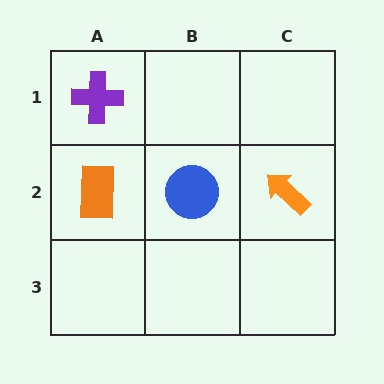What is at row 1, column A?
A purple cross.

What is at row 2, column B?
A blue circle.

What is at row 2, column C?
An orange arrow.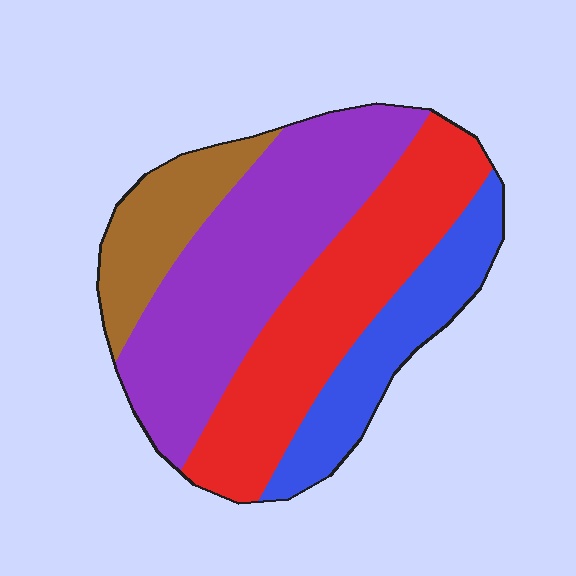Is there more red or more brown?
Red.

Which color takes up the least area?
Brown, at roughly 15%.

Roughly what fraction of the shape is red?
Red takes up between a sixth and a third of the shape.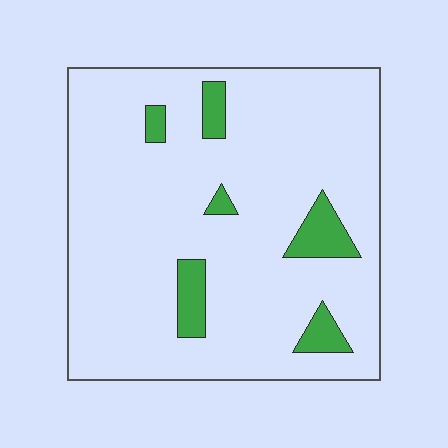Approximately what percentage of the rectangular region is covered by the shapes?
Approximately 10%.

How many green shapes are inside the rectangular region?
6.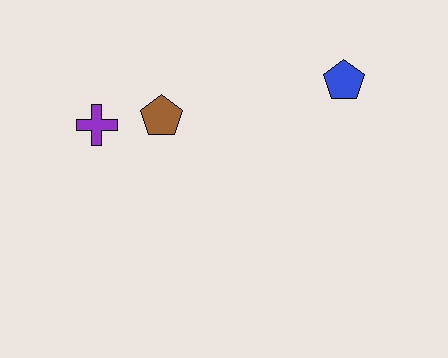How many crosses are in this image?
There is 1 cross.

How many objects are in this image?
There are 3 objects.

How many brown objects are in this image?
There is 1 brown object.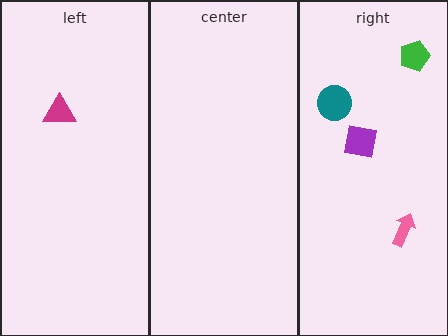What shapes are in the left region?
The magenta triangle.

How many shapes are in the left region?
1.